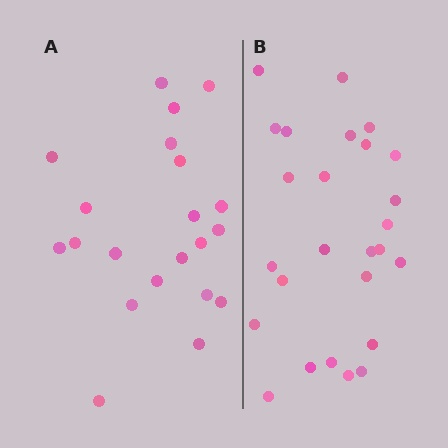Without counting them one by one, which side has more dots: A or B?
Region B (the right region) has more dots.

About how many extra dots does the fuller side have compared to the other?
Region B has about 5 more dots than region A.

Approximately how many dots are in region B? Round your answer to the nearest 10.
About 30 dots. (The exact count is 26, which rounds to 30.)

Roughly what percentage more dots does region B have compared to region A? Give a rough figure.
About 25% more.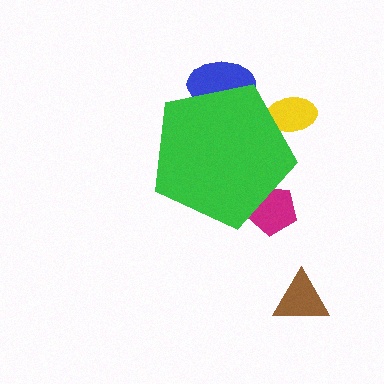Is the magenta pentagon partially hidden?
Yes, the magenta pentagon is partially hidden behind the green pentagon.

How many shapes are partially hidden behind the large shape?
3 shapes are partially hidden.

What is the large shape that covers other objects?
A green pentagon.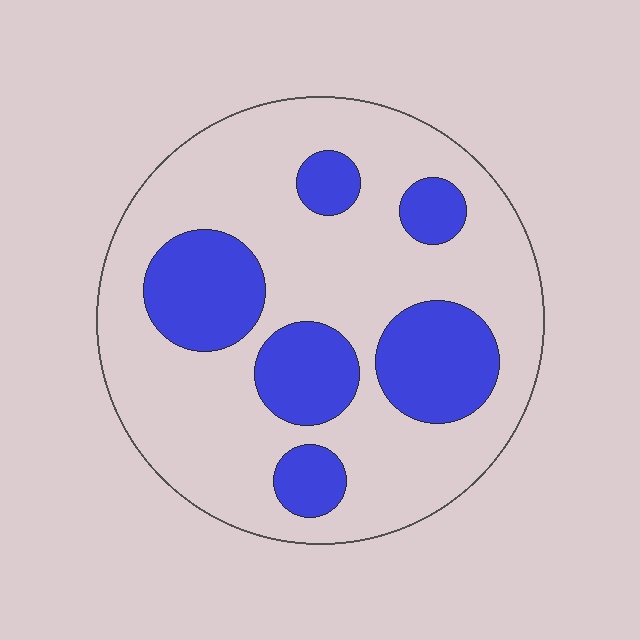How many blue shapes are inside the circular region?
6.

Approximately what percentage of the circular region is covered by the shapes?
Approximately 30%.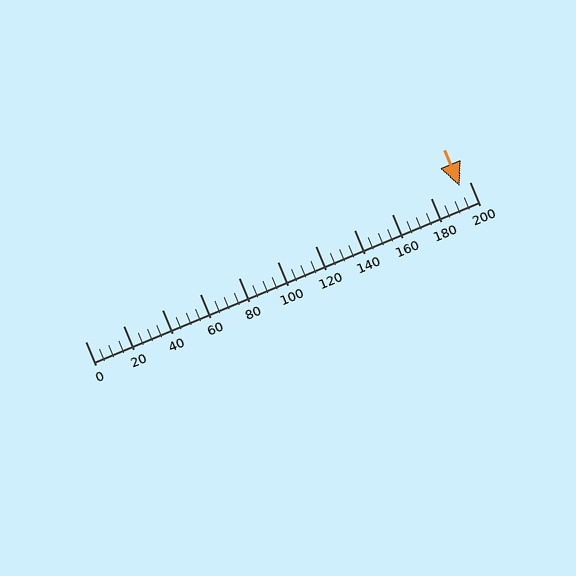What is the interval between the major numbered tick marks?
The major tick marks are spaced 20 units apart.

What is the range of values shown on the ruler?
The ruler shows values from 0 to 200.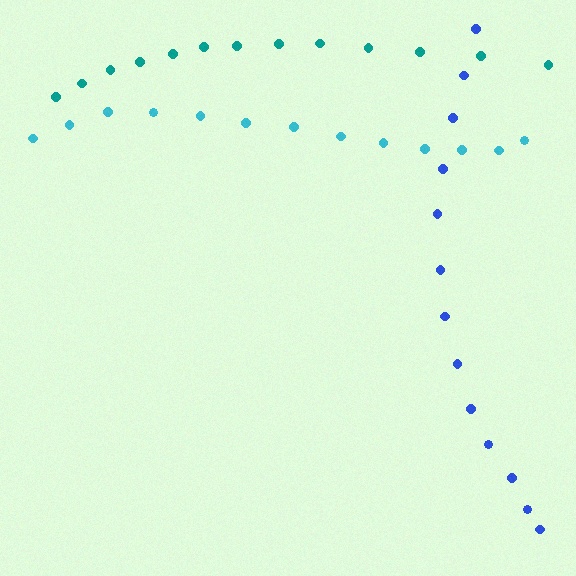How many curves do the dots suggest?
There are 3 distinct paths.